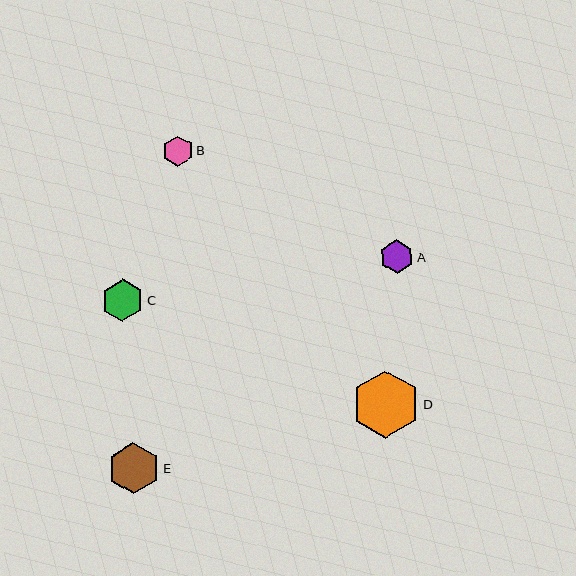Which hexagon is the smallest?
Hexagon B is the smallest with a size of approximately 30 pixels.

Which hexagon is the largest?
Hexagon D is the largest with a size of approximately 67 pixels.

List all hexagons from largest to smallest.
From largest to smallest: D, E, C, A, B.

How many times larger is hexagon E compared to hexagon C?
Hexagon E is approximately 1.2 times the size of hexagon C.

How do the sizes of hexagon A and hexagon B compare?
Hexagon A and hexagon B are approximately the same size.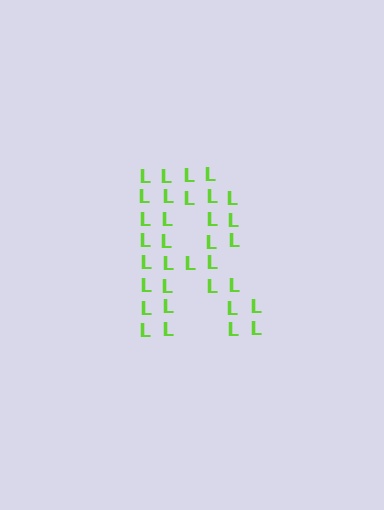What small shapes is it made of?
It is made of small letter L's.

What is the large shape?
The large shape is the letter R.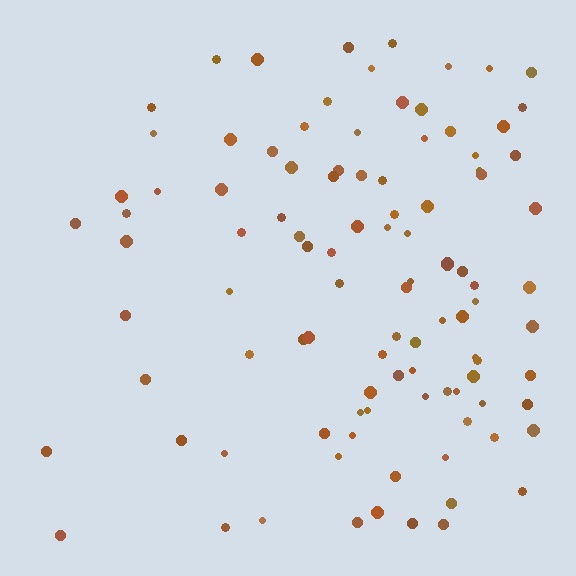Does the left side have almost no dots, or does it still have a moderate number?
Still a moderate number, just noticeably fewer than the right.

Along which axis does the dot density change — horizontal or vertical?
Horizontal.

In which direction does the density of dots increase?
From left to right, with the right side densest.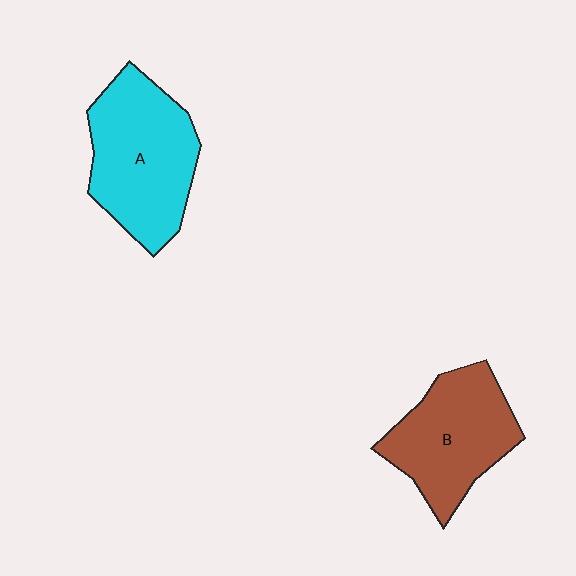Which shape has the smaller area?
Shape B (brown).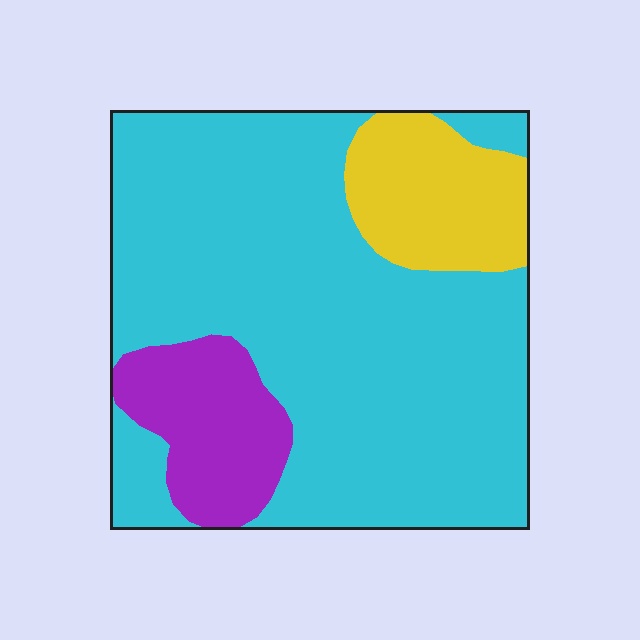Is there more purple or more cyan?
Cyan.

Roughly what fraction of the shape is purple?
Purple covers 13% of the shape.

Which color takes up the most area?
Cyan, at roughly 75%.